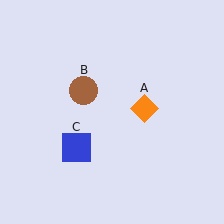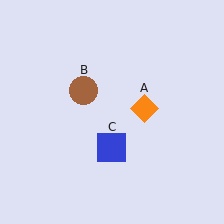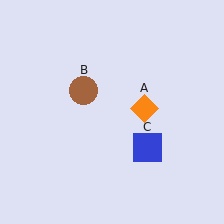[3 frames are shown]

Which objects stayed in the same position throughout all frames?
Orange diamond (object A) and brown circle (object B) remained stationary.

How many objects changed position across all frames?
1 object changed position: blue square (object C).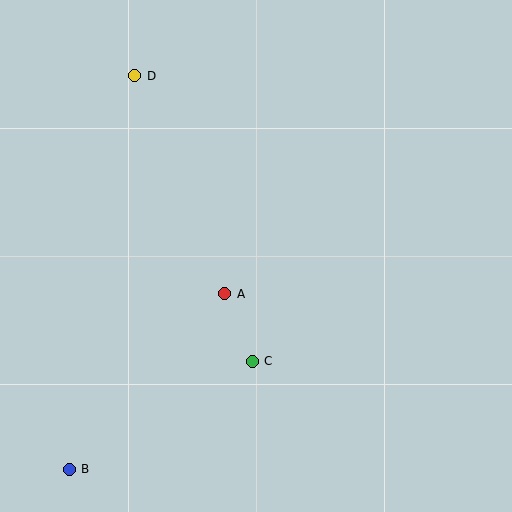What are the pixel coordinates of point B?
Point B is at (69, 469).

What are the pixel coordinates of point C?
Point C is at (252, 361).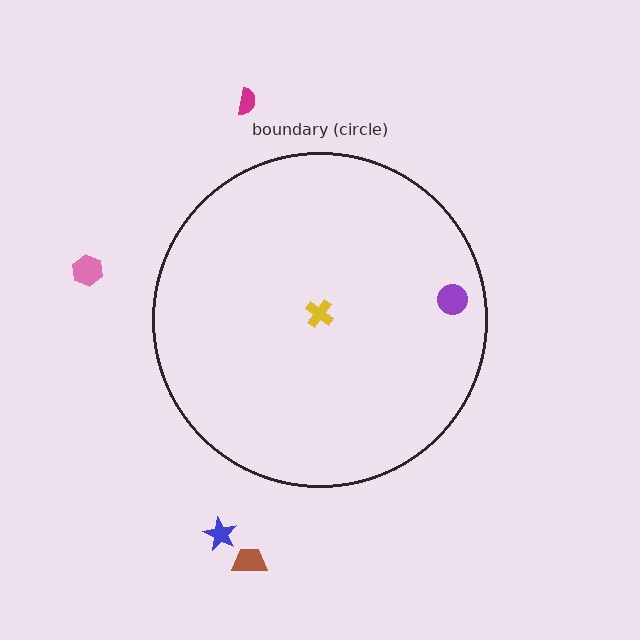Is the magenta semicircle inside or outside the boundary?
Outside.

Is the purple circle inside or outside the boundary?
Inside.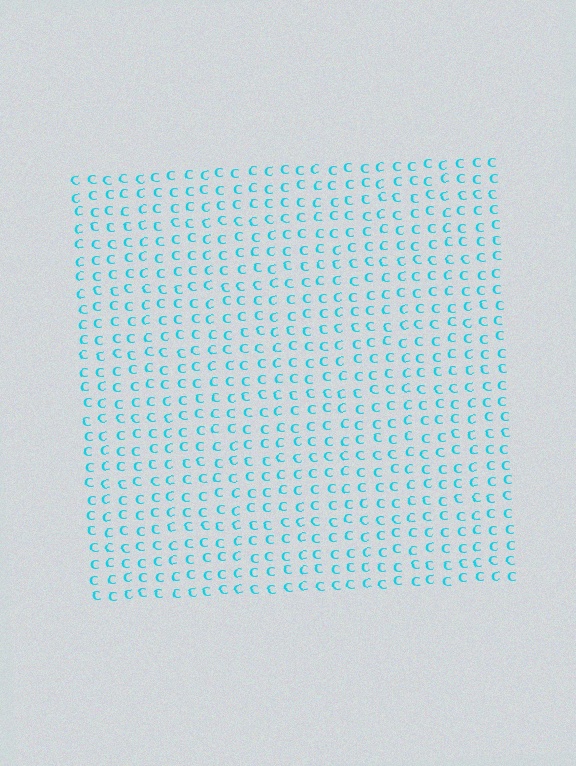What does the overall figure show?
The overall figure shows a square.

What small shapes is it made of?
It is made of small letter C's.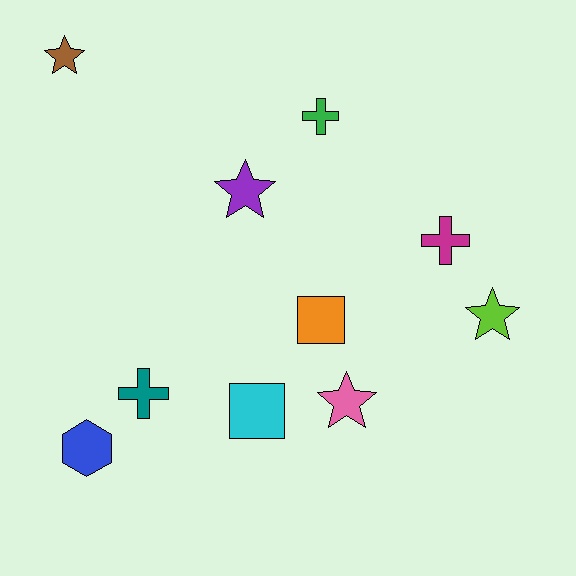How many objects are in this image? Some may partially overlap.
There are 10 objects.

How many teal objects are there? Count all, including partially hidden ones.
There is 1 teal object.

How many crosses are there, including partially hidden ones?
There are 3 crosses.